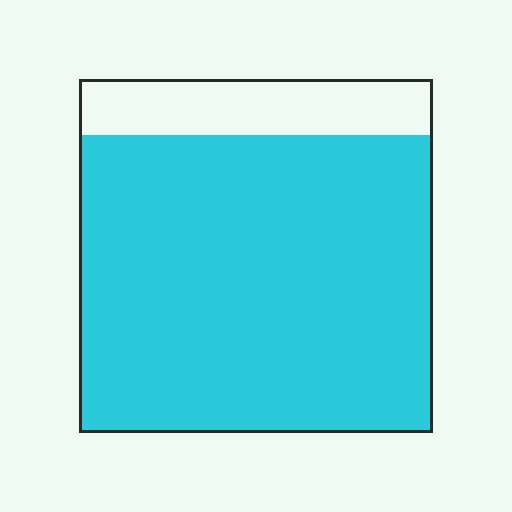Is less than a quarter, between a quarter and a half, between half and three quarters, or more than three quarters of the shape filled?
More than three quarters.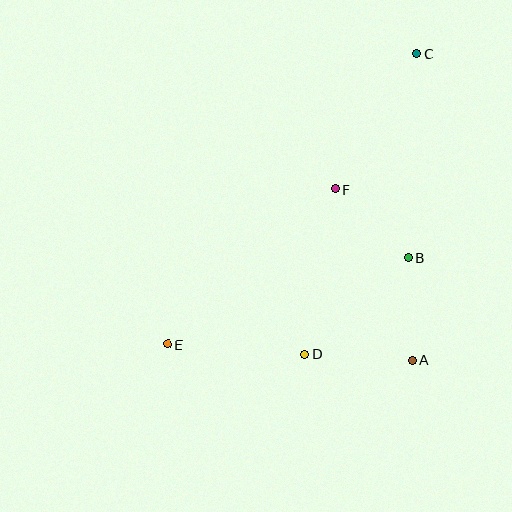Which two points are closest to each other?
Points B and F are closest to each other.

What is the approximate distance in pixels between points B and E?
The distance between B and E is approximately 256 pixels.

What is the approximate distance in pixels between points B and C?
The distance between B and C is approximately 204 pixels.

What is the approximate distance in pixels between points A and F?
The distance between A and F is approximately 187 pixels.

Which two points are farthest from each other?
Points C and E are farthest from each other.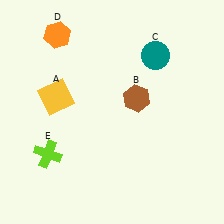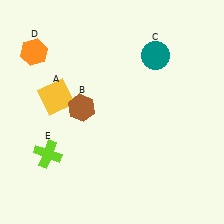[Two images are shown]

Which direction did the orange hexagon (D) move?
The orange hexagon (D) moved left.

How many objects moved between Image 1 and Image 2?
2 objects moved between the two images.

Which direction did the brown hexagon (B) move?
The brown hexagon (B) moved left.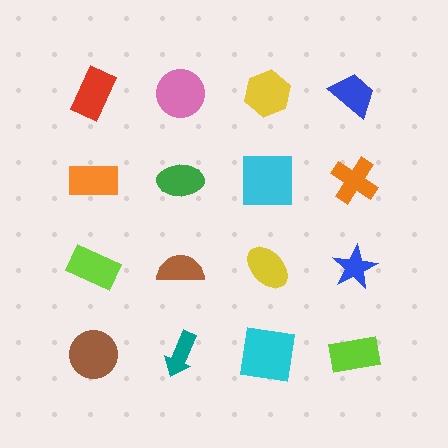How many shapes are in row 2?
4 shapes.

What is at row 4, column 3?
A cyan square.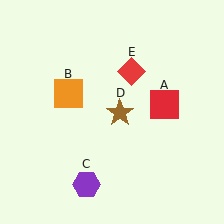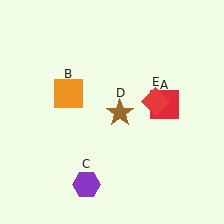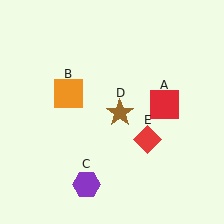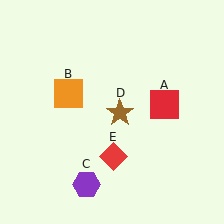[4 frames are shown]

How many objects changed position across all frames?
1 object changed position: red diamond (object E).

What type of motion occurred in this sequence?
The red diamond (object E) rotated clockwise around the center of the scene.